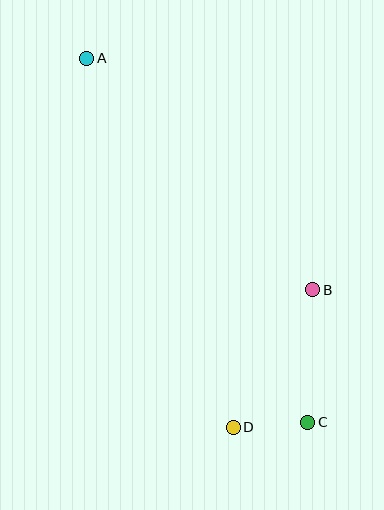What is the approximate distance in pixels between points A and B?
The distance between A and B is approximately 324 pixels.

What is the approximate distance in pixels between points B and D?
The distance between B and D is approximately 158 pixels.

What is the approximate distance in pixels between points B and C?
The distance between B and C is approximately 132 pixels.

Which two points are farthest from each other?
Points A and C are farthest from each other.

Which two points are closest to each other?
Points C and D are closest to each other.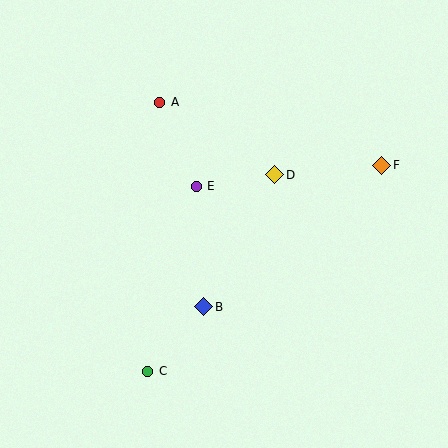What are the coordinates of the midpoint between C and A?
The midpoint between C and A is at (154, 237).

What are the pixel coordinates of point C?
Point C is at (148, 371).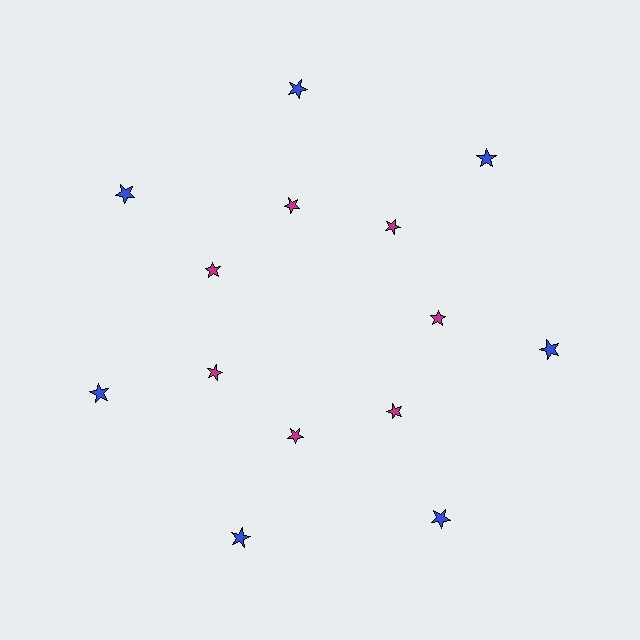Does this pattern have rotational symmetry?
Yes, this pattern has 7-fold rotational symmetry. It looks the same after rotating 51 degrees around the center.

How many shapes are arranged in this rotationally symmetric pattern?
There are 14 shapes, arranged in 7 groups of 2.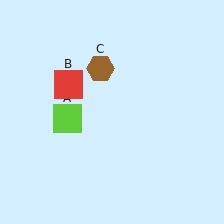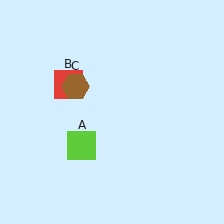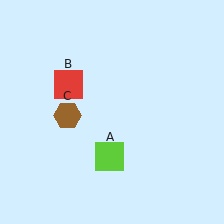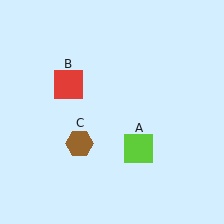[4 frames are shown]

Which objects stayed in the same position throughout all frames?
Red square (object B) remained stationary.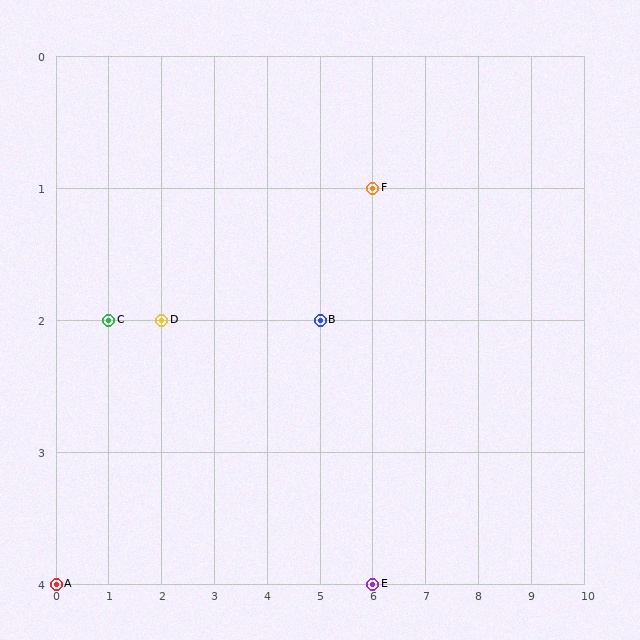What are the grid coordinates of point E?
Point E is at grid coordinates (6, 4).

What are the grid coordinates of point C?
Point C is at grid coordinates (1, 2).